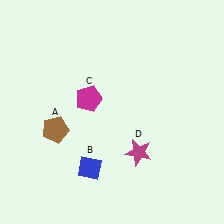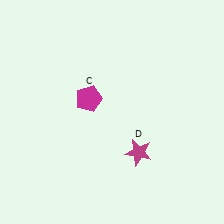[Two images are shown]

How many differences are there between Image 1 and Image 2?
There are 2 differences between the two images.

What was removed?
The brown pentagon (A), the blue diamond (B) were removed in Image 2.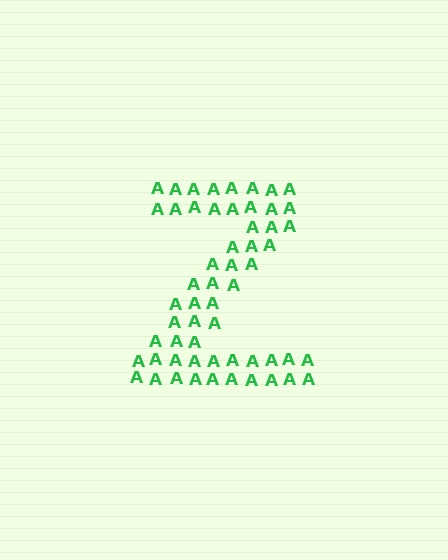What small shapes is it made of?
It is made of small letter A's.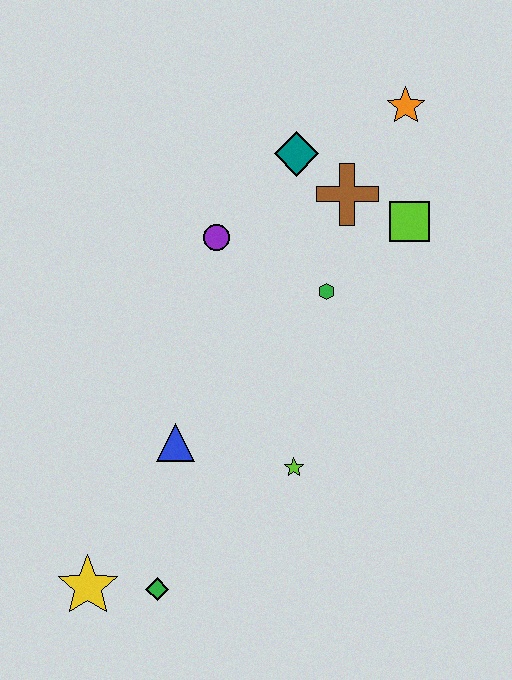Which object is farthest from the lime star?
The orange star is farthest from the lime star.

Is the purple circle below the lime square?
Yes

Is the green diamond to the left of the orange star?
Yes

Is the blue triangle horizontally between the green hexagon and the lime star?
No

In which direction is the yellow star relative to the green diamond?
The yellow star is to the left of the green diamond.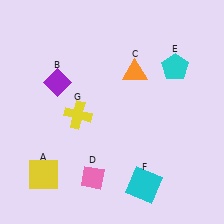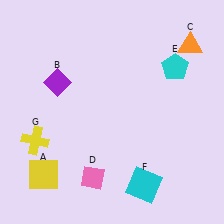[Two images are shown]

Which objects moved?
The objects that moved are: the orange triangle (C), the yellow cross (G).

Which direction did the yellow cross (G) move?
The yellow cross (G) moved left.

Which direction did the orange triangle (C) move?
The orange triangle (C) moved right.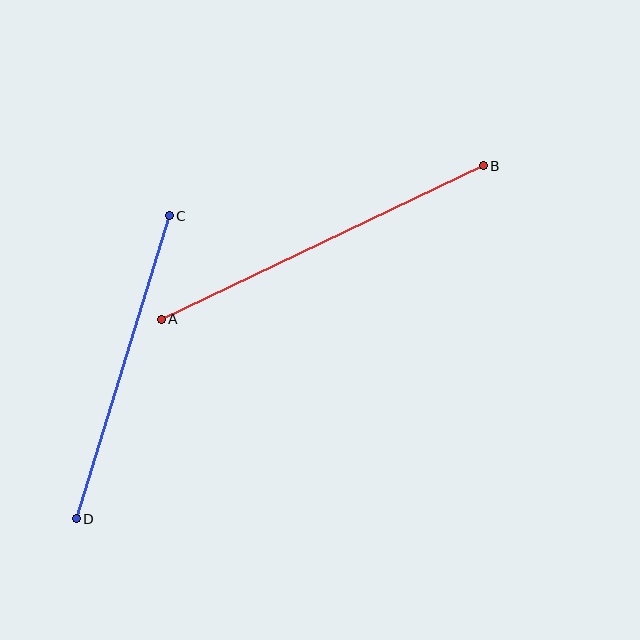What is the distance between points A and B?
The distance is approximately 357 pixels.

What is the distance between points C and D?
The distance is approximately 317 pixels.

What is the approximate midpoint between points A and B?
The midpoint is at approximately (322, 242) pixels.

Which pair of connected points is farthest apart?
Points A and B are farthest apart.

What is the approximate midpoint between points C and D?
The midpoint is at approximately (123, 367) pixels.